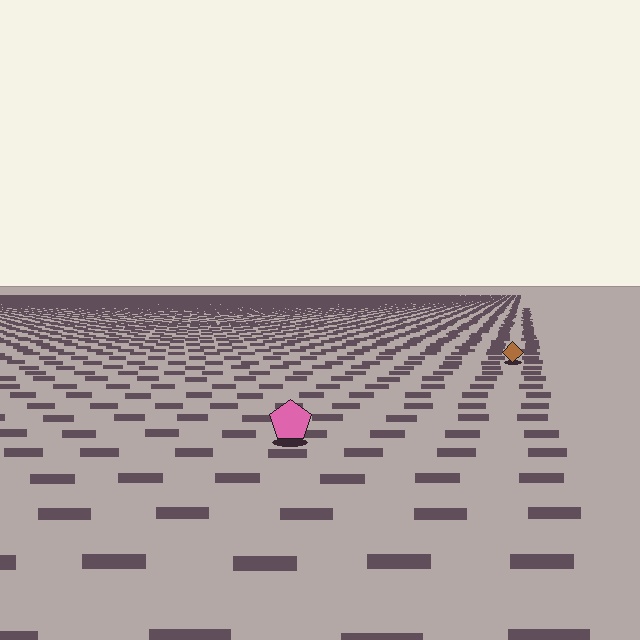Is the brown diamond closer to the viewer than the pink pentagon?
No. The pink pentagon is closer — you can tell from the texture gradient: the ground texture is coarser near it.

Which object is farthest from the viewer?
The brown diamond is farthest from the viewer. It appears smaller and the ground texture around it is denser.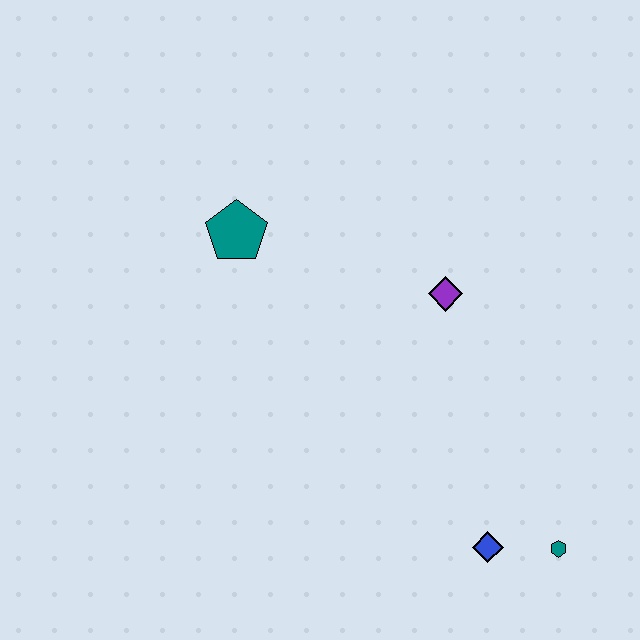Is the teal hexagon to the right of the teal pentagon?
Yes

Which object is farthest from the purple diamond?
The teal hexagon is farthest from the purple diamond.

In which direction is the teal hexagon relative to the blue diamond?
The teal hexagon is to the right of the blue diamond.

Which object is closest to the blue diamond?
The teal hexagon is closest to the blue diamond.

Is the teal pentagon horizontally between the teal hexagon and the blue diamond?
No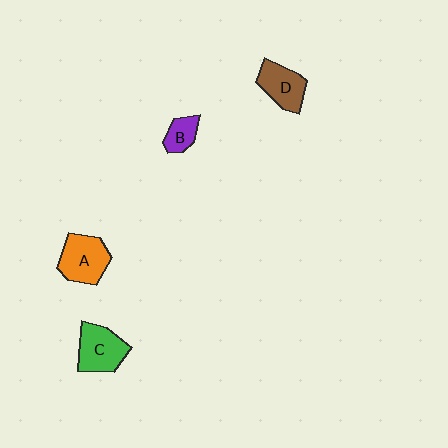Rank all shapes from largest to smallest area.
From largest to smallest: A (orange), C (green), D (brown), B (purple).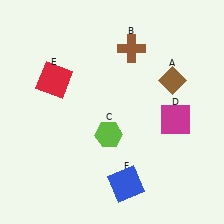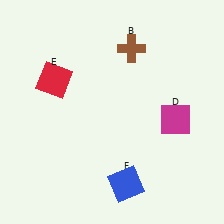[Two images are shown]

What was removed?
The brown diamond (A), the lime hexagon (C) were removed in Image 2.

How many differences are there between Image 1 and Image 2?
There are 2 differences between the two images.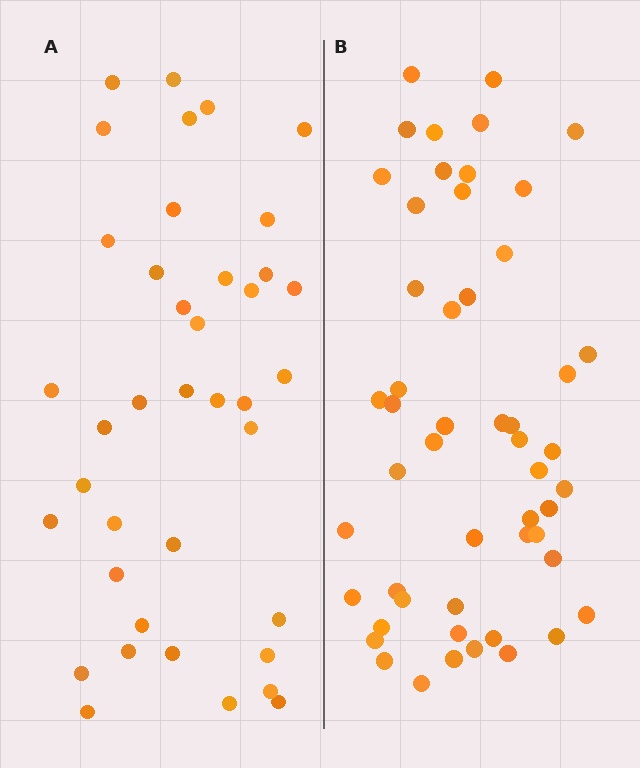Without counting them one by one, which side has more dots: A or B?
Region B (the right region) has more dots.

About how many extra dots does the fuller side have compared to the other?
Region B has approximately 15 more dots than region A.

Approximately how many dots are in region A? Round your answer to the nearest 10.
About 40 dots. (The exact count is 39, which rounds to 40.)